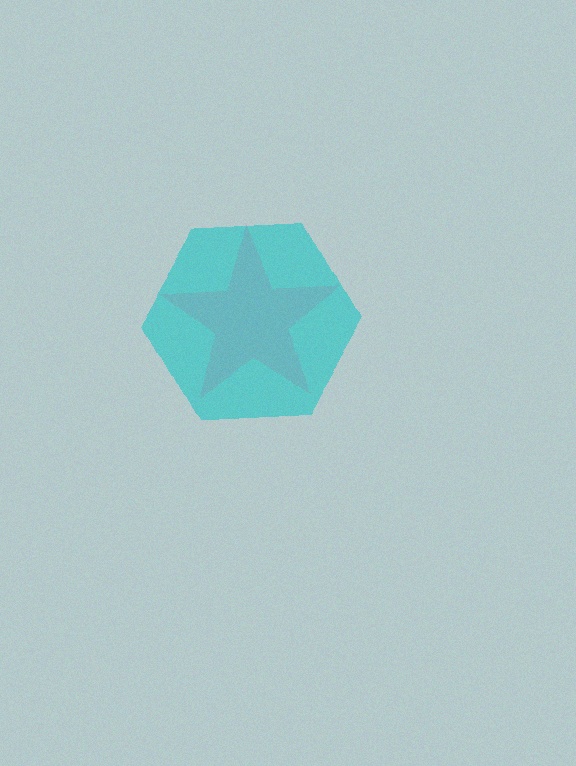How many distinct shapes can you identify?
There are 2 distinct shapes: a pink star, a cyan hexagon.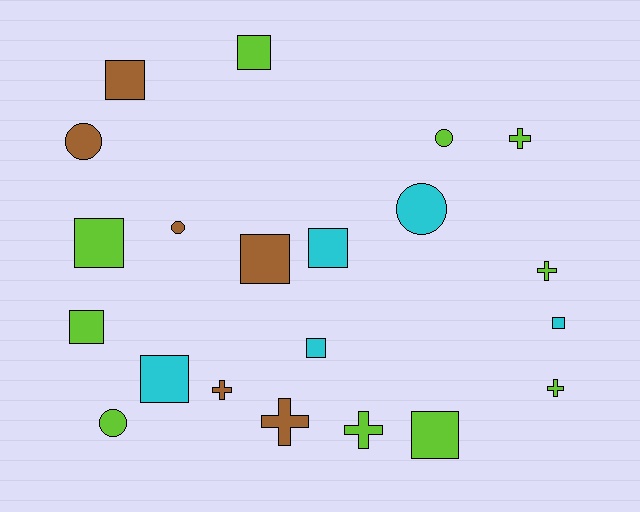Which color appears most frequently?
Lime, with 10 objects.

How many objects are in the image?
There are 21 objects.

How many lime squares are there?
There are 4 lime squares.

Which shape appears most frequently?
Square, with 10 objects.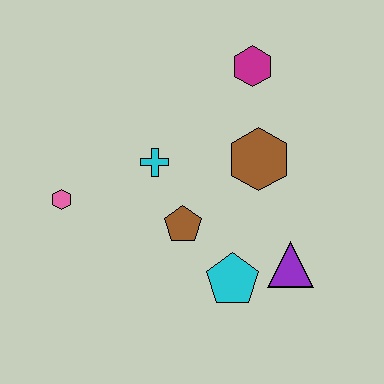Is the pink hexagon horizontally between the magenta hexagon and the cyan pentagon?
No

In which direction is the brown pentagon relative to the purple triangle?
The brown pentagon is to the left of the purple triangle.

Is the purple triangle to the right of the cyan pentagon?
Yes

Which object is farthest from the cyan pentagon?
The magenta hexagon is farthest from the cyan pentagon.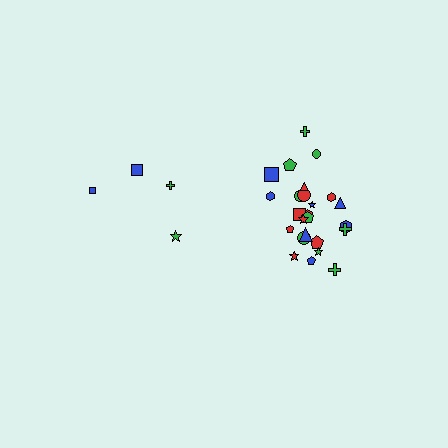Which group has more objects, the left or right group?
The right group.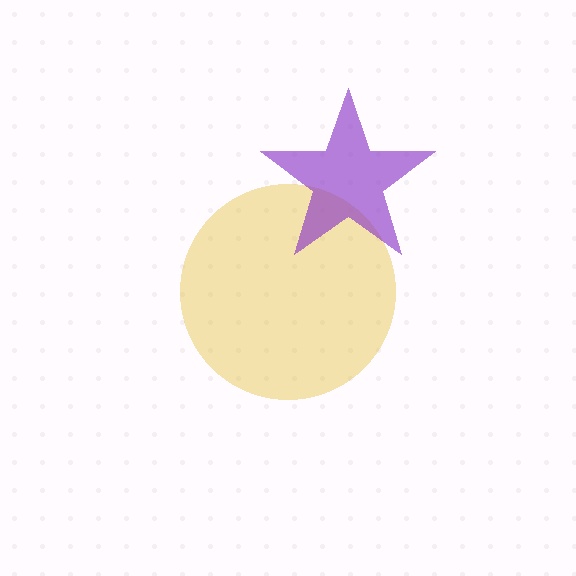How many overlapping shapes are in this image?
There are 2 overlapping shapes in the image.